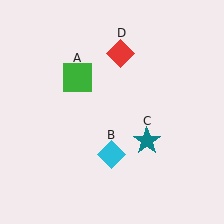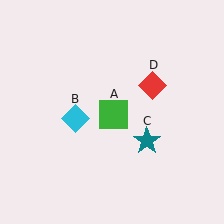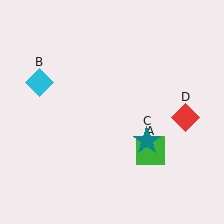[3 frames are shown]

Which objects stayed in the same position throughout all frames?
Teal star (object C) remained stationary.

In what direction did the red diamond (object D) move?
The red diamond (object D) moved down and to the right.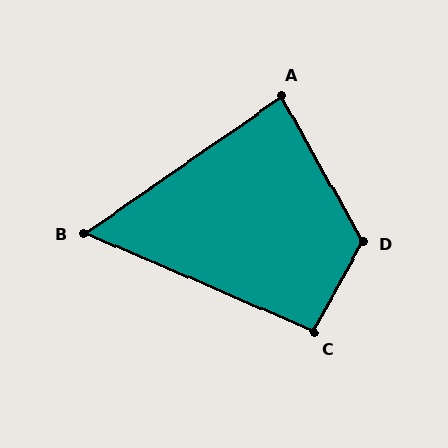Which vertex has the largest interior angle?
D, at approximately 122 degrees.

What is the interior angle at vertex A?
Approximately 84 degrees (acute).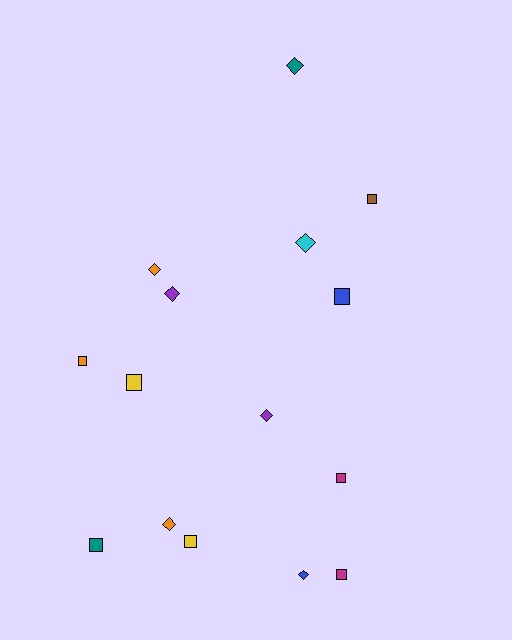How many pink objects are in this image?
There are no pink objects.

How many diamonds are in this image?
There are 7 diamonds.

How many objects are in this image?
There are 15 objects.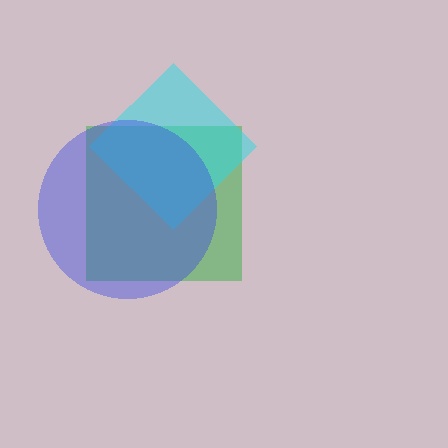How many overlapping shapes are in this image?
There are 3 overlapping shapes in the image.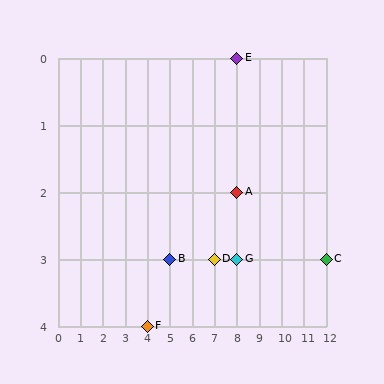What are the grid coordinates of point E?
Point E is at grid coordinates (8, 0).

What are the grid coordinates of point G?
Point G is at grid coordinates (8, 3).